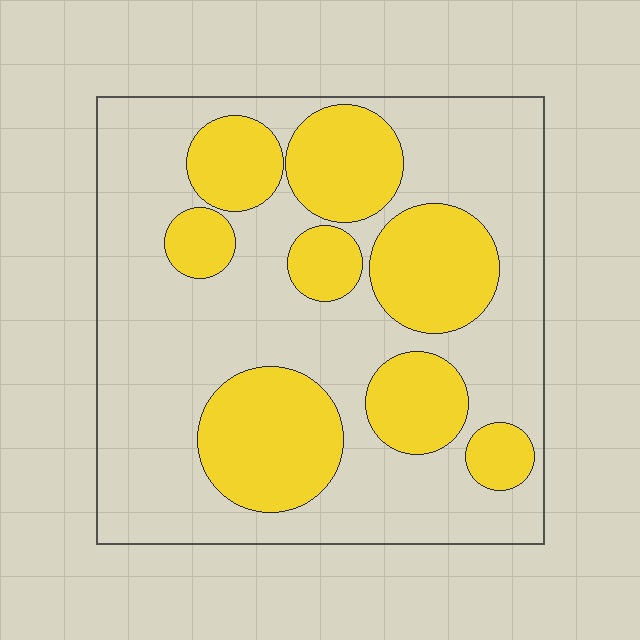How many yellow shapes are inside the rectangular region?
8.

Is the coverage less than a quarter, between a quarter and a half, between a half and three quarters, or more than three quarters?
Between a quarter and a half.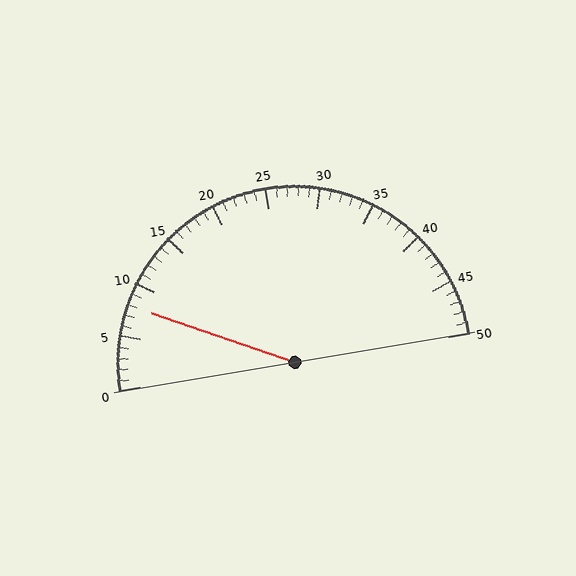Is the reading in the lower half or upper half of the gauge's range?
The reading is in the lower half of the range (0 to 50).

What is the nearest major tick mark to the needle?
The nearest major tick mark is 10.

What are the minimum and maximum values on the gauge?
The gauge ranges from 0 to 50.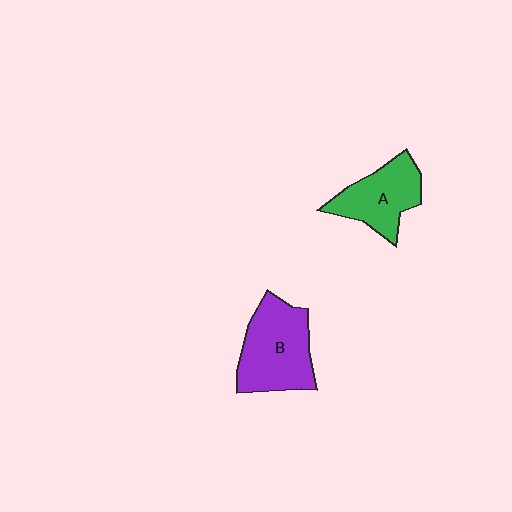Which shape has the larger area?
Shape B (purple).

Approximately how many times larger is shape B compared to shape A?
Approximately 1.3 times.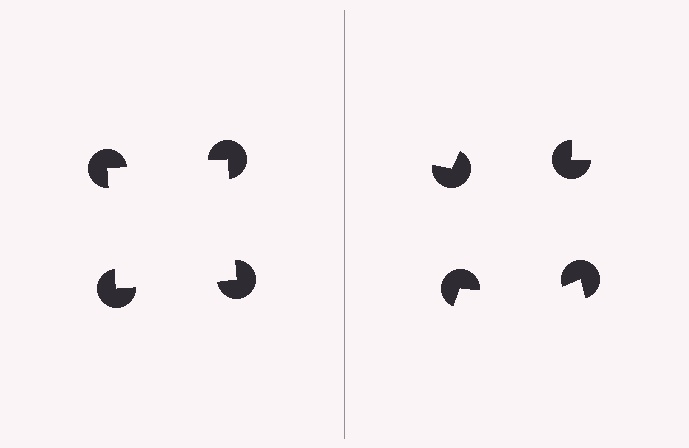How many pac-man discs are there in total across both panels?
8 — 4 on each side.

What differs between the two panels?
The pac-man discs are positioned identically on both sides; only the wedge orientations differ. On the left they align to a square; on the right they are misaligned.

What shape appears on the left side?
An illusory square.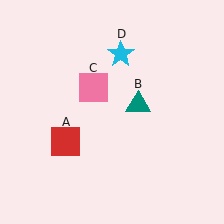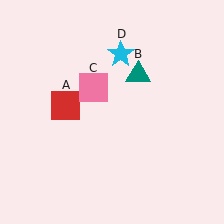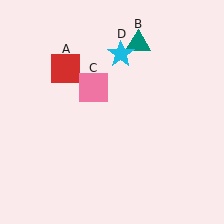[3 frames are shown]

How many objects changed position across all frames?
2 objects changed position: red square (object A), teal triangle (object B).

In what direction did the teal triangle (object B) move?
The teal triangle (object B) moved up.